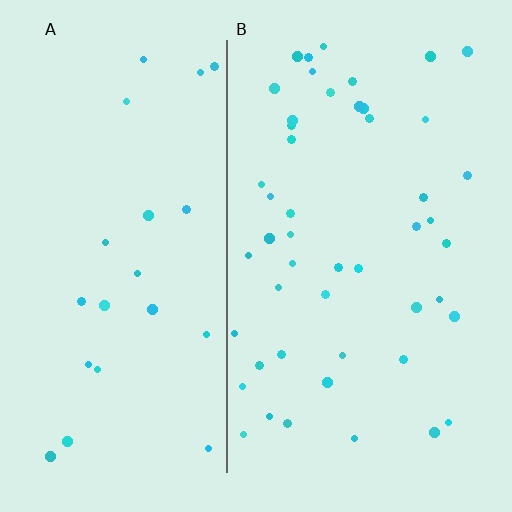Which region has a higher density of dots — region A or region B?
B (the right).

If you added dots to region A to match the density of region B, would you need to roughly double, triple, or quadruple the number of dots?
Approximately double.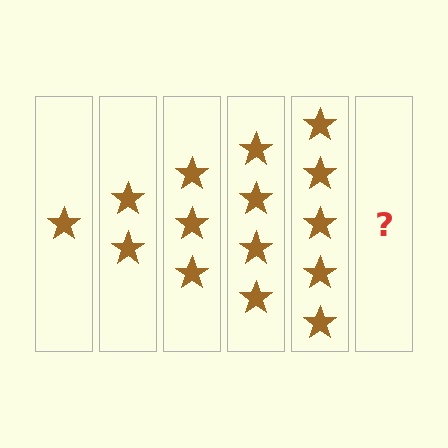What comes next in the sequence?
The next element should be 6 stars.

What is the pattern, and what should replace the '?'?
The pattern is that each step adds one more star. The '?' should be 6 stars.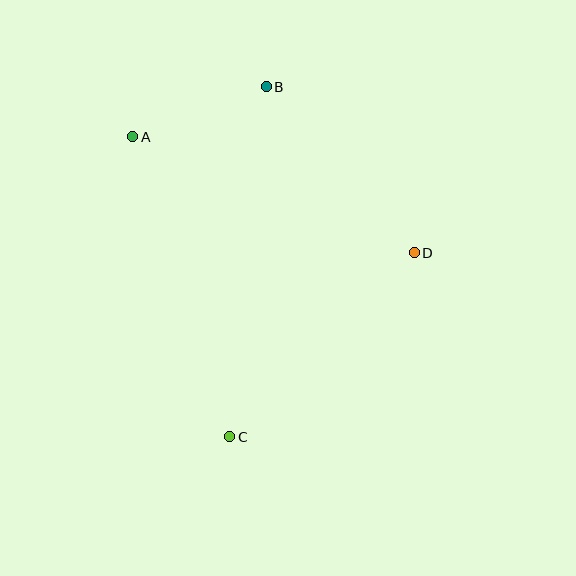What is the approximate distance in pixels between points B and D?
The distance between B and D is approximately 222 pixels.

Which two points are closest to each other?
Points A and B are closest to each other.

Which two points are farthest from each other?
Points B and C are farthest from each other.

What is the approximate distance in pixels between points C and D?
The distance between C and D is approximately 261 pixels.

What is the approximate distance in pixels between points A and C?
The distance between A and C is approximately 315 pixels.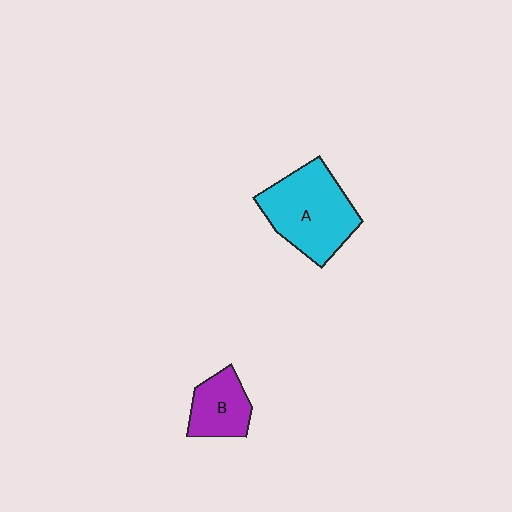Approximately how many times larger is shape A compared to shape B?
Approximately 1.9 times.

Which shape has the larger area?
Shape A (cyan).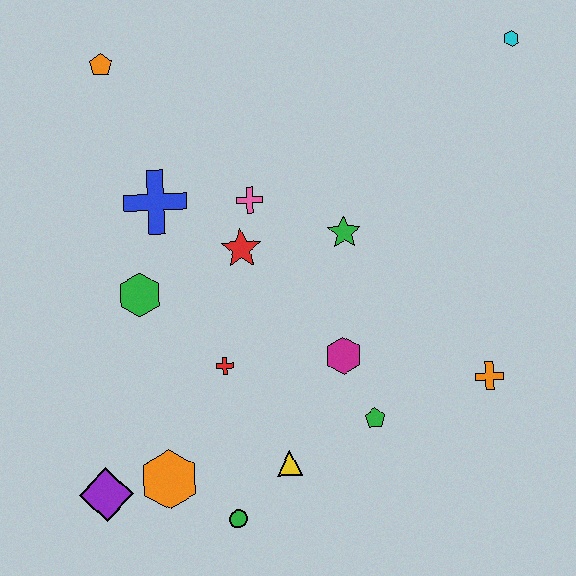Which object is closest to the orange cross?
The green pentagon is closest to the orange cross.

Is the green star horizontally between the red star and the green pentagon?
Yes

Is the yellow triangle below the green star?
Yes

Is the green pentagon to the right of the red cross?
Yes